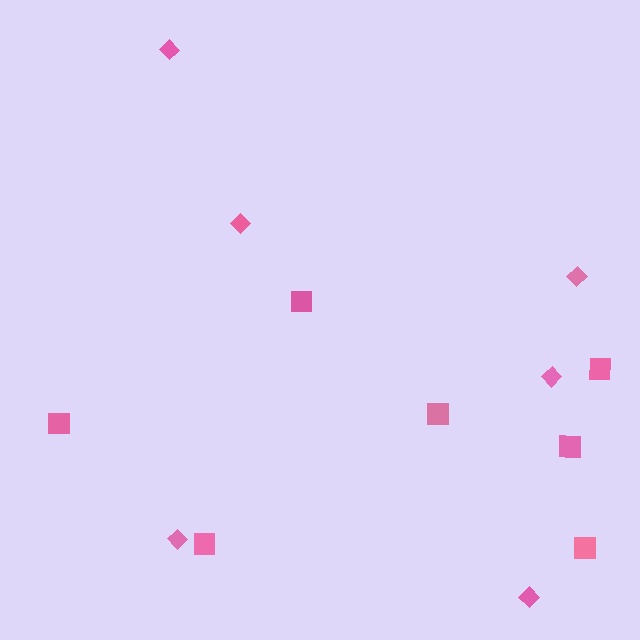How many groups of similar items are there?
There are 2 groups: one group of squares (7) and one group of diamonds (6).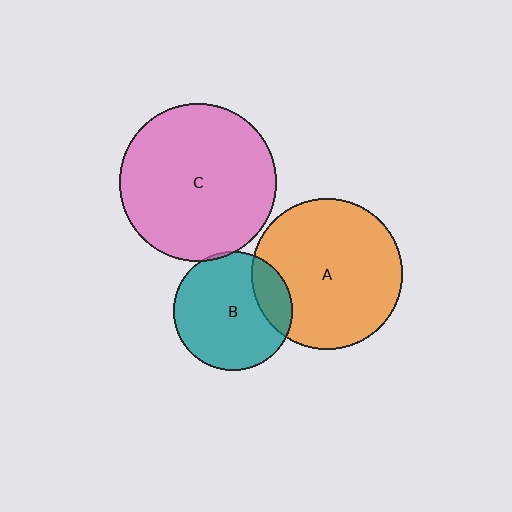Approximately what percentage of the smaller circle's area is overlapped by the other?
Approximately 5%.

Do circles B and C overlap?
Yes.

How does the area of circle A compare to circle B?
Approximately 1.6 times.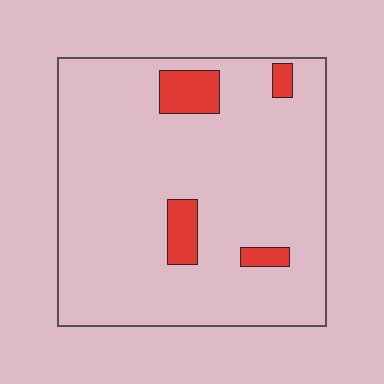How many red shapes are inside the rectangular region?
4.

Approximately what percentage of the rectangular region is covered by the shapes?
Approximately 10%.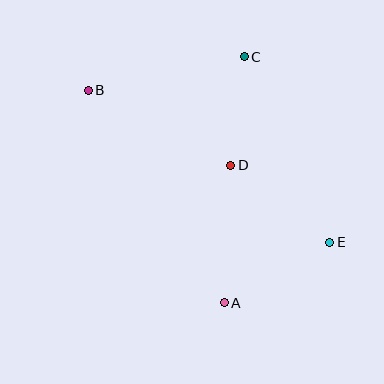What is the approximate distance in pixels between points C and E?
The distance between C and E is approximately 204 pixels.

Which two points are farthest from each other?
Points B and E are farthest from each other.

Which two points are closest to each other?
Points C and D are closest to each other.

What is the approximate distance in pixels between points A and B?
The distance between A and B is approximately 253 pixels.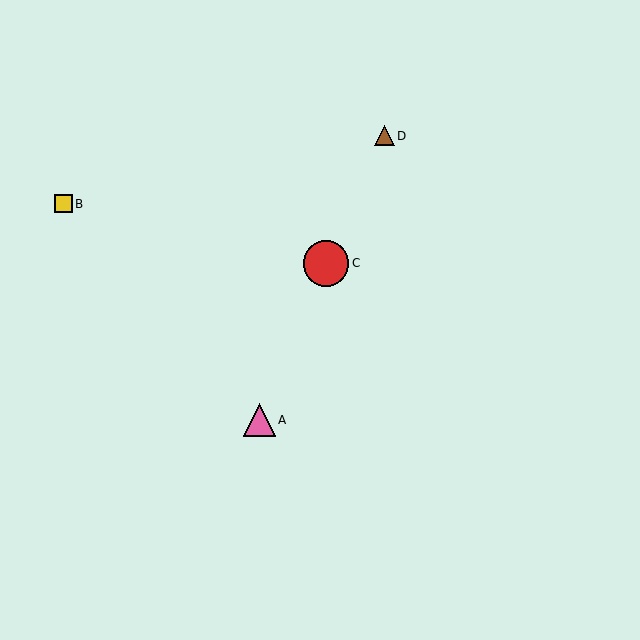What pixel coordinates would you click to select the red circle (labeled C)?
Click at (326, 263) to select the red circle C.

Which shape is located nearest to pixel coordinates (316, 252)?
The red circle (labeled C) at (326, 263) is nearest to that location.